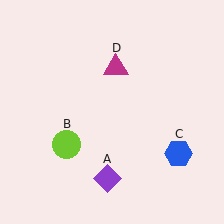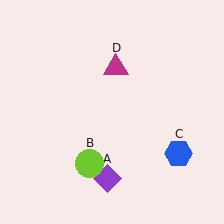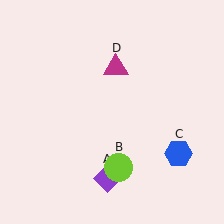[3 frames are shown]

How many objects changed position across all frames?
1 object changed position: lime circle (object B).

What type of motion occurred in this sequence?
The lime circle (object B) rotated counterclockwise around the center of the scene.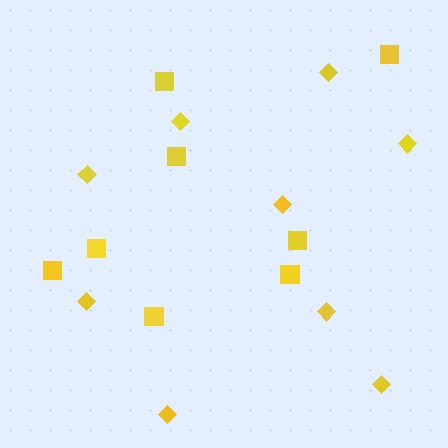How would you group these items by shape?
There are 2 groups: one group of squares (8) and one group of diamonds (9).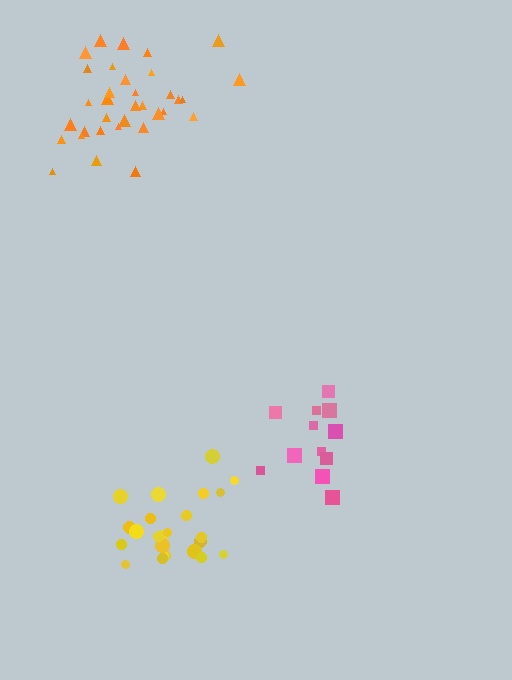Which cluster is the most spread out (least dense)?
Pink.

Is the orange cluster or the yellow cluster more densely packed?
Orange.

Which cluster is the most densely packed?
Orange.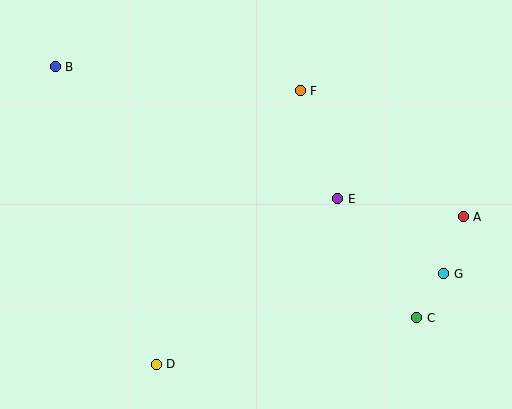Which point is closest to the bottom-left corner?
Point D is closest to the bottom-left corner.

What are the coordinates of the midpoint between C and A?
The midpoint between C and A is at (440, 267).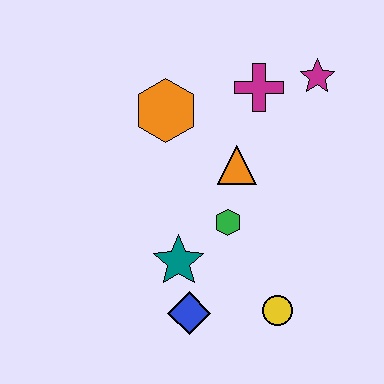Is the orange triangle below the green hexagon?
No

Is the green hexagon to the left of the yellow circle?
Yes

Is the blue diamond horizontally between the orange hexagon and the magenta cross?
Yes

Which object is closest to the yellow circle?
The blue diamond is closest to the yellow circle.